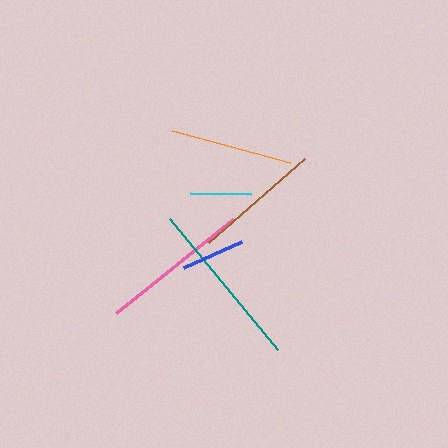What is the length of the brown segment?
The brown segment is approximately 127 pixels long.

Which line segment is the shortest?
The cyan line is the shortest at approximately 61 pixels.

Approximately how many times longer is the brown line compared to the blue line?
The brown line is approximately 2.0 times the length of the blue line.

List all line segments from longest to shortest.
From longest to shortest: teal, pink, brown, orange, blue, cyan.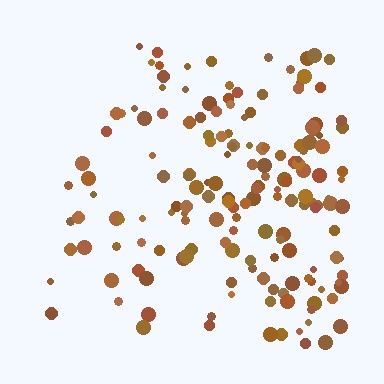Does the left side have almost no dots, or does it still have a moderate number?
Still a moderate number, just noticeably fewer than the right.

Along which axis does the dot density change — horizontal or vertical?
Horizontal.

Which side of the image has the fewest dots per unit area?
The left.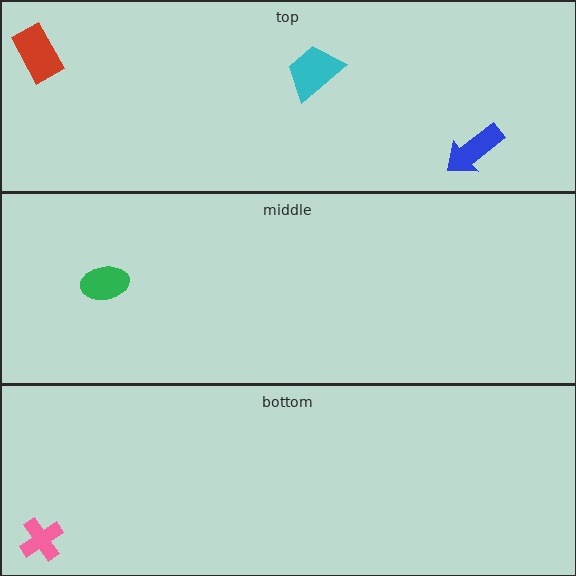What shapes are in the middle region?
The green ellipse.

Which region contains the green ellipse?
The middle region.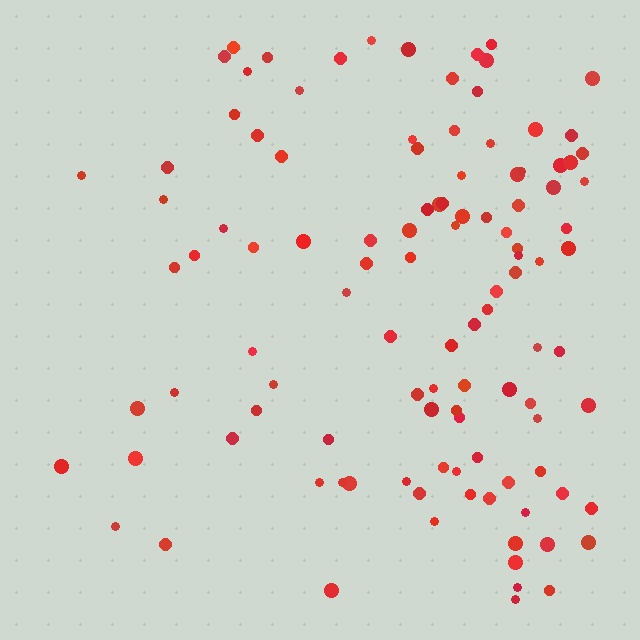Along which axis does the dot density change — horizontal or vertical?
Horizontal.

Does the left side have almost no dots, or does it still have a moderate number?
Still a moderate number, just noticeably fewer than the right.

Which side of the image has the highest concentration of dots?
The right.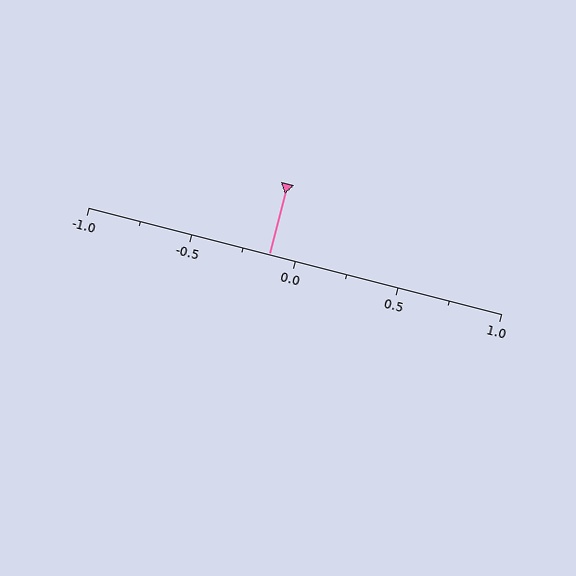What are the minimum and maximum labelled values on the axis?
The axis runs from -1.0 to 1.0.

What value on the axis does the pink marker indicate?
The marker indicates approximately -0.12.